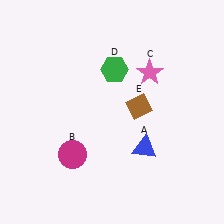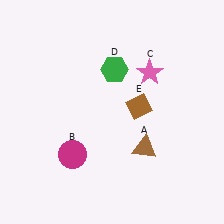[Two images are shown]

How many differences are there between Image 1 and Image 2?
There is 1 difference between the two images.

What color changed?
The triangle (A) changed from blue in Image 1 to brown in Image 2.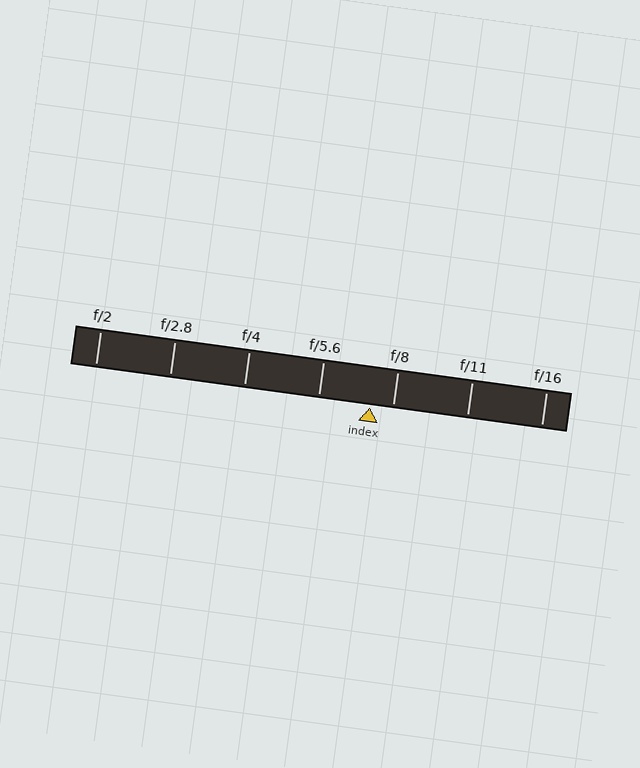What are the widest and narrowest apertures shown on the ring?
The widest aperture shown is f/2 and the narrowest is f/16.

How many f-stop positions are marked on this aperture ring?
There are 7 f-stop positions marked.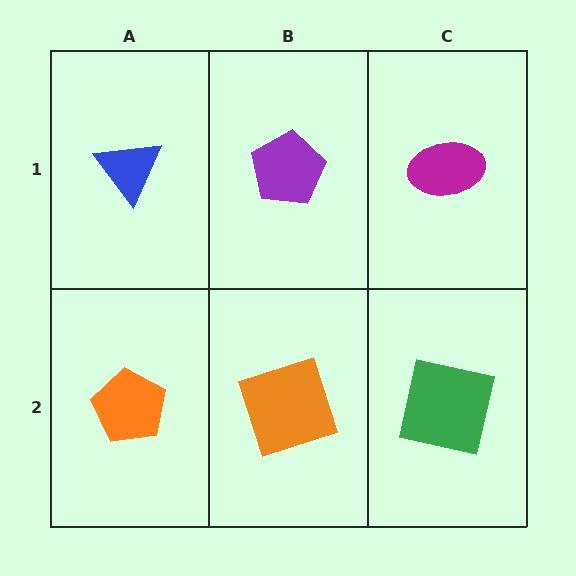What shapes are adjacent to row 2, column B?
A purple pentagon (row 1, column B), an orange pentagon (row 2, column A), a green square (row 2, column C).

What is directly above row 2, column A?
A blue triangle.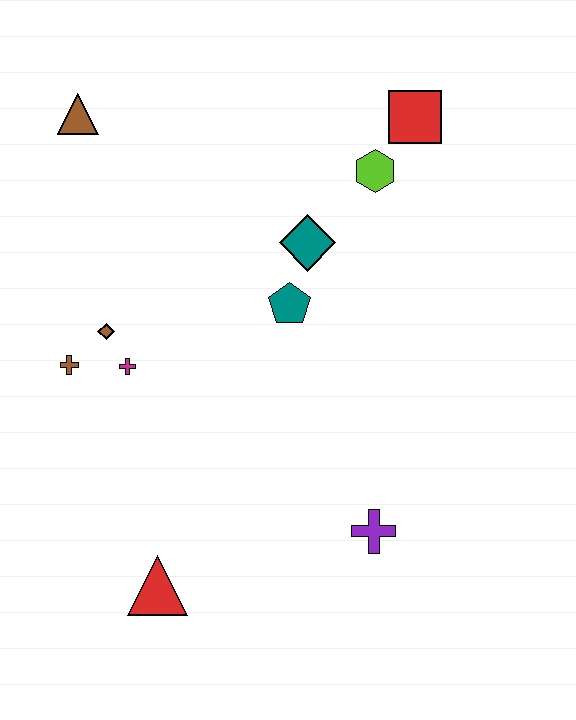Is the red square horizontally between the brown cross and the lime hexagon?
No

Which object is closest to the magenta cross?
The brown diamond is closest to the magenta cross.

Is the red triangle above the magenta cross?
No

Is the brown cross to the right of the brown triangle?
No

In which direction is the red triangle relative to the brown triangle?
The red triangle is below the brown triangle.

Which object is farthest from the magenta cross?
The red square is farthest from the magenta cross.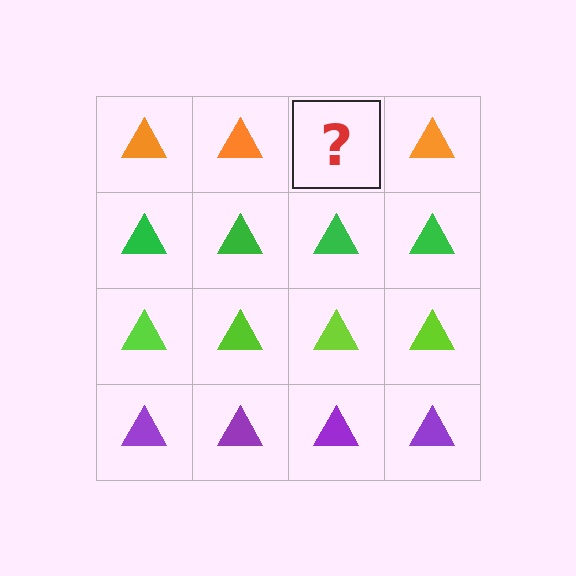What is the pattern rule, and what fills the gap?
The rule is that each row has a consistent color. The gap should be filled with an orange triangle.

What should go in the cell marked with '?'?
The missing cell should contain an orange triangle.